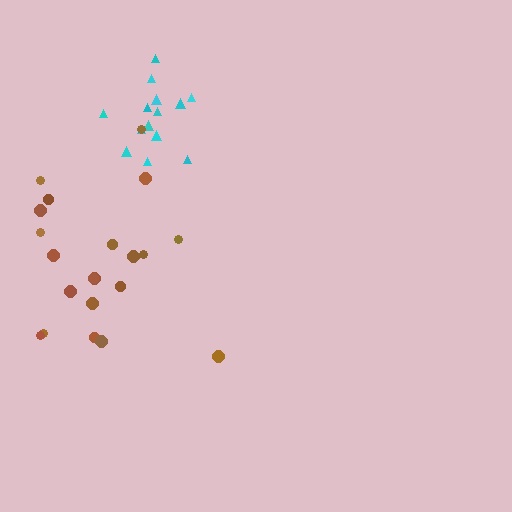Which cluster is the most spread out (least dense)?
Brown.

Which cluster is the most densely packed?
Cyan.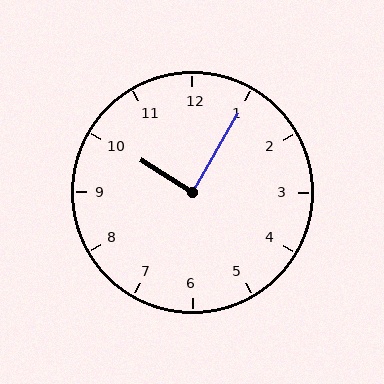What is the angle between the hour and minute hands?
Approximately 88 degrees.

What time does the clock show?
10:05.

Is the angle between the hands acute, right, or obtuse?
It is right.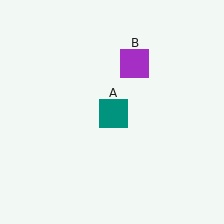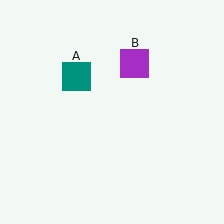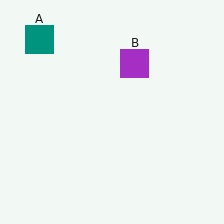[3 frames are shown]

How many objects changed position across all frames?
1 object changed position: teal square (object A).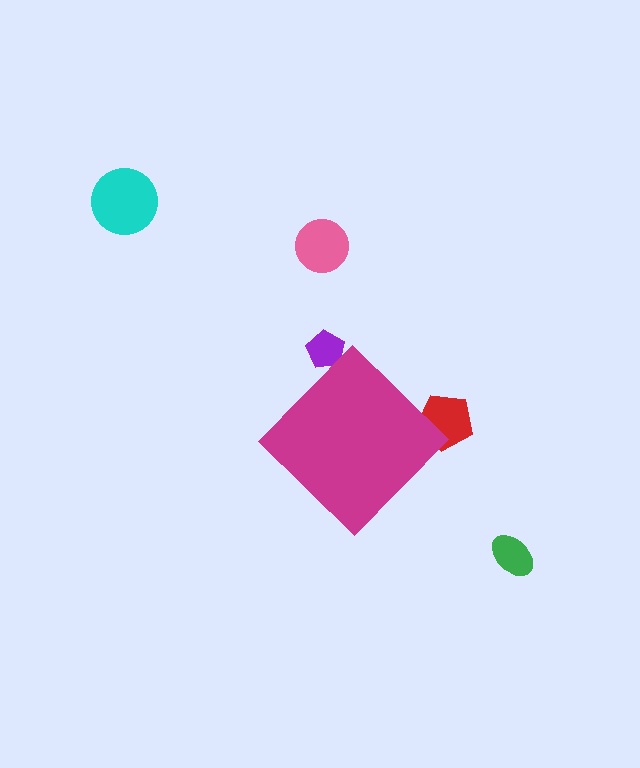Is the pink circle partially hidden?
No, the pink circle is fully visible.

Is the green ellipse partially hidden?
No, the green ellipse is fully visible.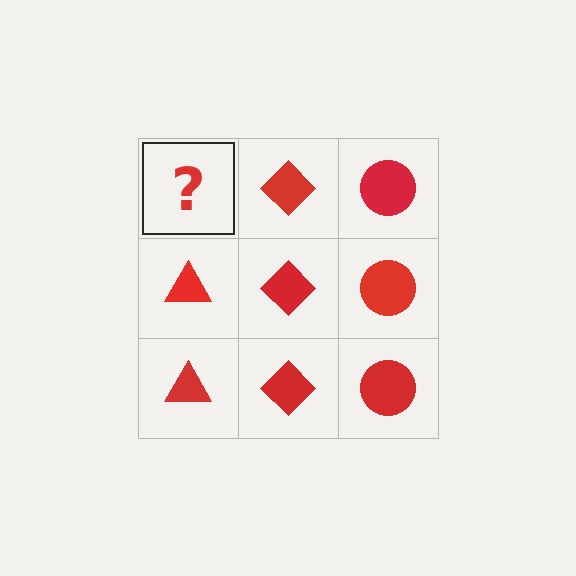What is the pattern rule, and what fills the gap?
The rule is that each column has a consistent shape. The gap should be filled with a red triangle.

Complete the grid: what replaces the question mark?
The question mark should be replaced with a red triangle.